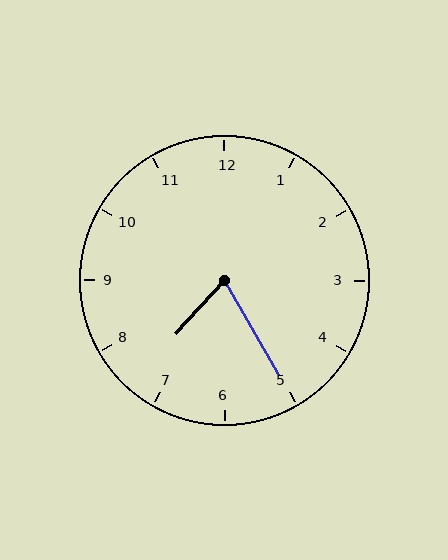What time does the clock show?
7:25.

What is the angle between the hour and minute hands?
Approximately 72 degrees.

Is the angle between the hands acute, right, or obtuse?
It is acute.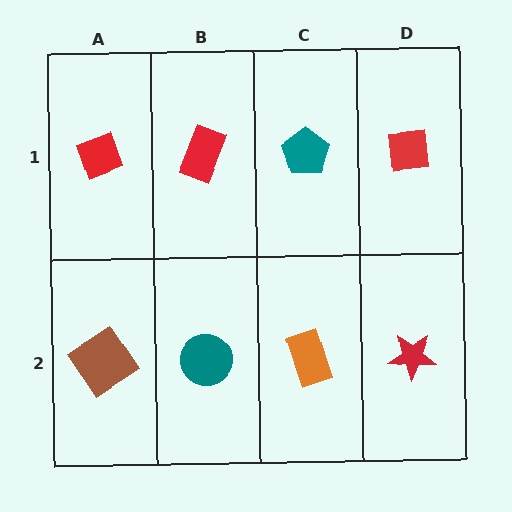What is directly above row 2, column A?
A red diamond.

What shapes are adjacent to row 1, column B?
A teal circle (row 2, column B), a red diamond (row 1, column A), a teal pentagon (row 1, column C).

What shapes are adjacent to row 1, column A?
A brown diamond (row 2, column A), a red rectangle (row 1, column B).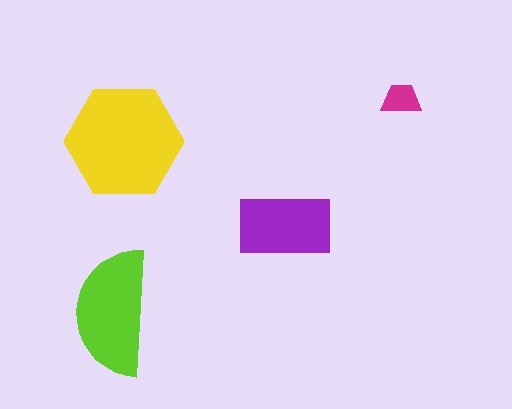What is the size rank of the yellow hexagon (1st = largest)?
1st.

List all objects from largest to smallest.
The yellow hexagon, the lime semicircle, the purple rectangle, the magenta trapezoid.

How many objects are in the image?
There are 4 objects in the image.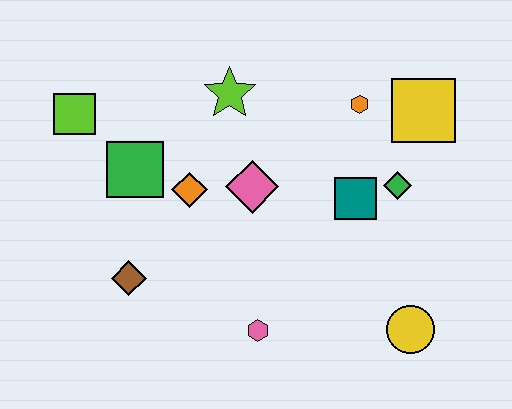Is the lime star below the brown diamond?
No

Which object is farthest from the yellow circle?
The lime square is farthest from the yellow circle.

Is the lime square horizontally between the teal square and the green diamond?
No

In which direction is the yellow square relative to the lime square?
The yellow square is to the right of the lime square.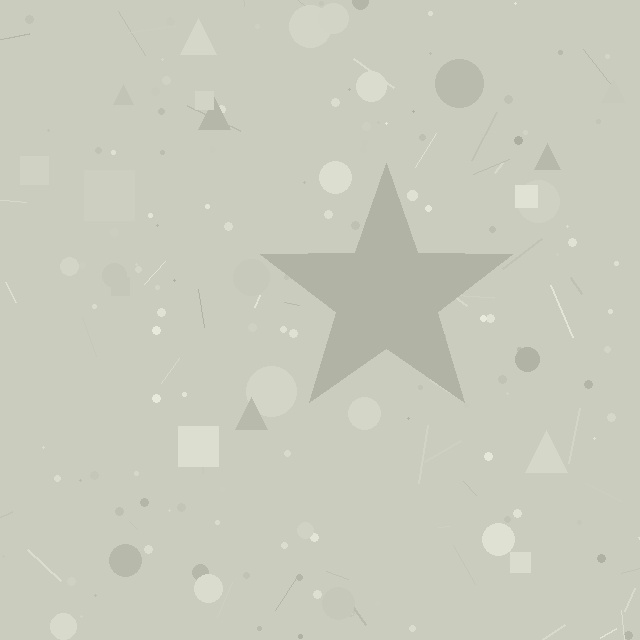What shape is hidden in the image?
A star is hidden in the image.